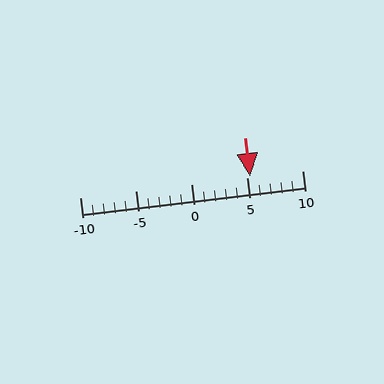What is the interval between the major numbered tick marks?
The major tick marks are spaced 5 units apart.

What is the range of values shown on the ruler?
The ruler shows values from -10 to 10.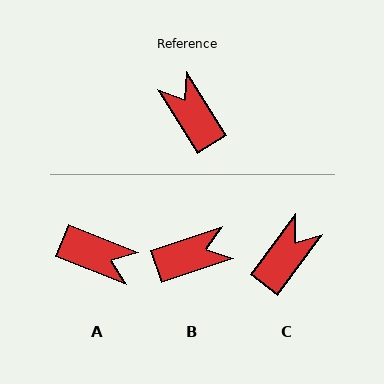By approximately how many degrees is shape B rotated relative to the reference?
Approximately 103 degrees clockwise.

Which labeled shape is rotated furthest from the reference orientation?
A, about 143 degrees away.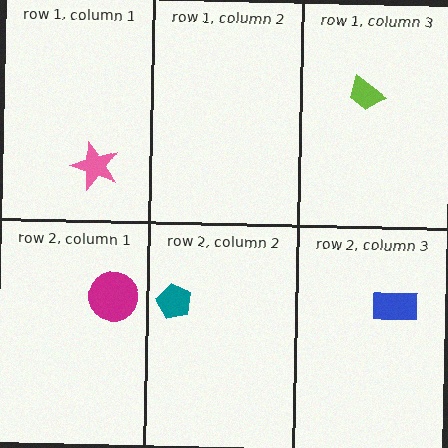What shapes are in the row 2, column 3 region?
The blue rectangle.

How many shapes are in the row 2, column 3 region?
1.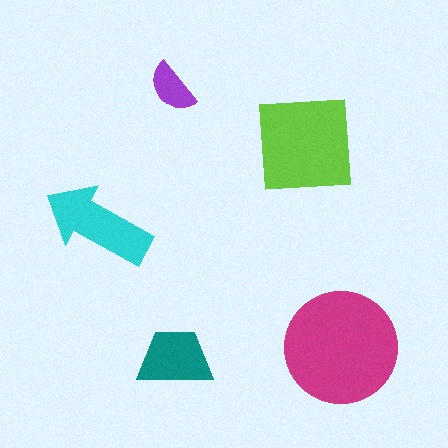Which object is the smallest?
The purple semicircle.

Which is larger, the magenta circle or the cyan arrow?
The magenta circle.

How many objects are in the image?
There are 5 objects in the image.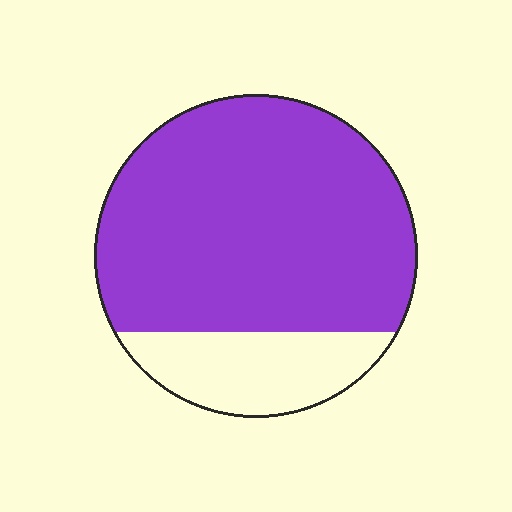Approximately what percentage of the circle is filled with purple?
Approximately 80%.